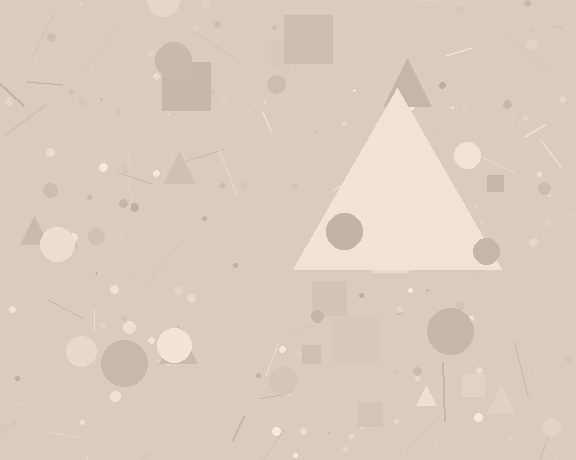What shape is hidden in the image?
A triangle is hidden in the image.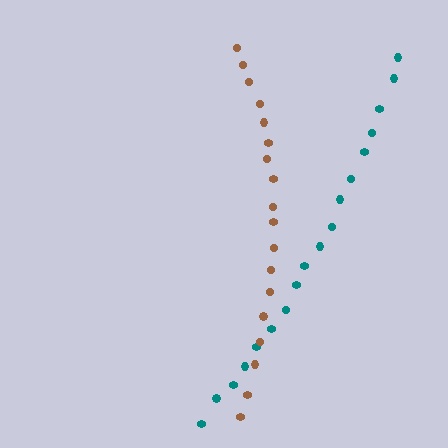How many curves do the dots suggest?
There are 2 distinct paths.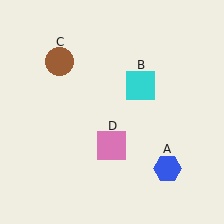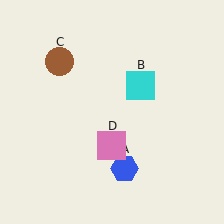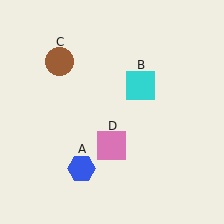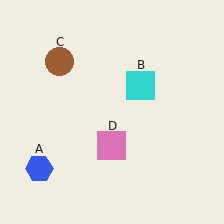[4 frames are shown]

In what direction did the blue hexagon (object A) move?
The blue hexagon (object A) moved left.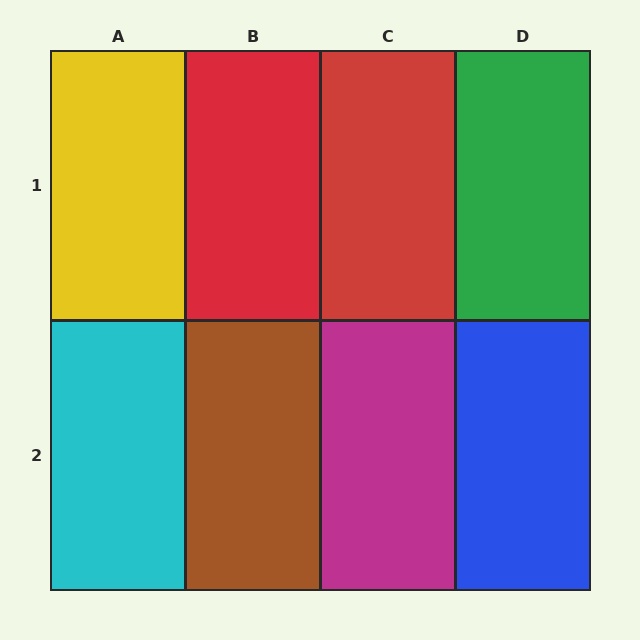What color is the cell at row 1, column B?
Red.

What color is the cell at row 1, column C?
Red.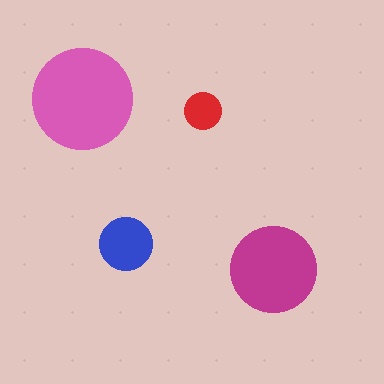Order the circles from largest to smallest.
the pink one, the magenta one, the blue one, the red one.